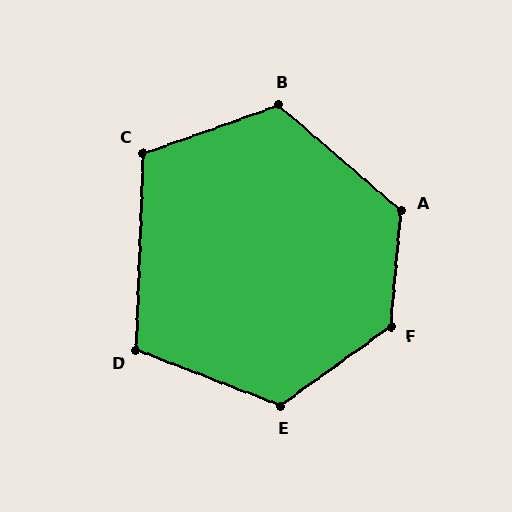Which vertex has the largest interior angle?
F, at approximately 131 degrees.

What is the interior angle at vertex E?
Approximately 123 degrees (obtuse).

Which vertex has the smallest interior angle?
D, at approximately 109 degrees.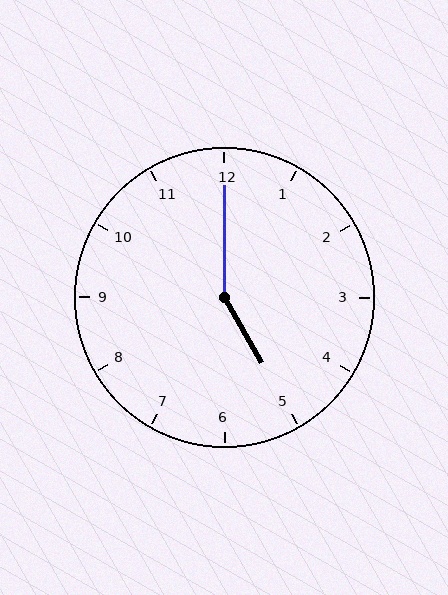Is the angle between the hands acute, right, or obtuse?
It is obtuse.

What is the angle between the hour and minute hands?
Approximately 150 degrees.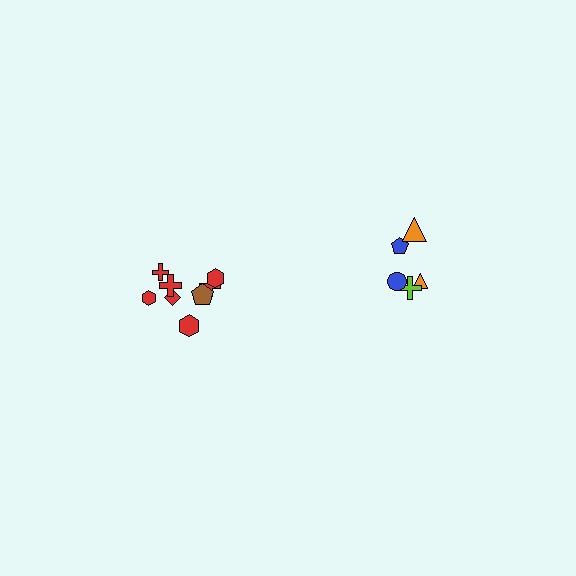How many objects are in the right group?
There are 5 objects.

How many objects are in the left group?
There are 8 objects.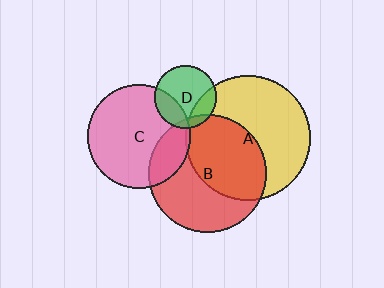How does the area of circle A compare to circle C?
Approximately 1.5 times.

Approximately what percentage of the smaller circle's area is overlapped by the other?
Approximately 10%.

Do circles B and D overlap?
Yes.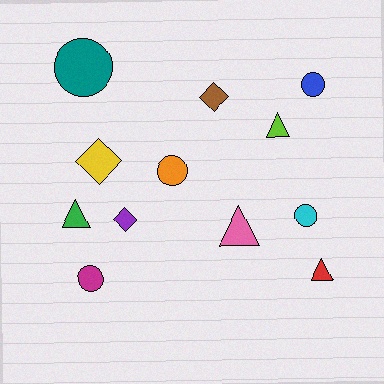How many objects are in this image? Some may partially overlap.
There are 12 objects.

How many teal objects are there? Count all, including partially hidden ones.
There is 1 teal object.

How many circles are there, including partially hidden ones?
There are 5 circles.